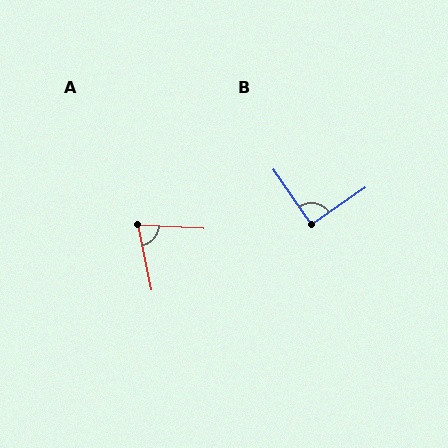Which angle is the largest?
B, at approximately 91 degrees.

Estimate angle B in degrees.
Approximately 91 degrees.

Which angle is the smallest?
A, at approximately 76 degrees.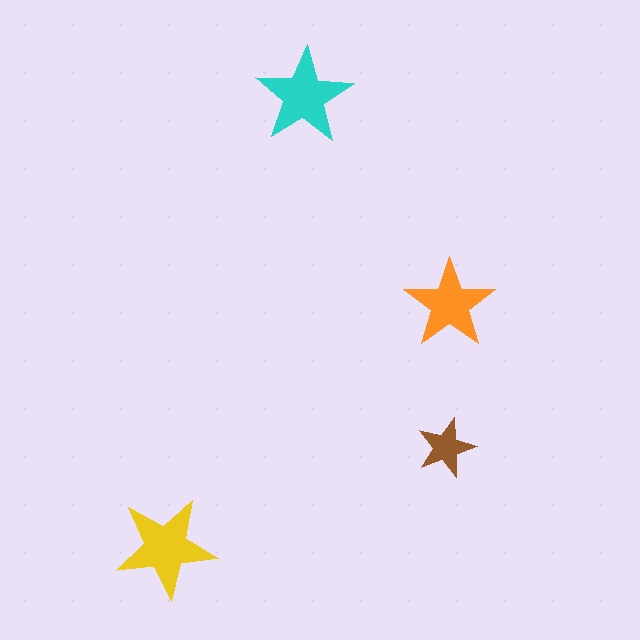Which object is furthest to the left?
The yellow star is leftmost.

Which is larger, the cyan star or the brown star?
The cyan one.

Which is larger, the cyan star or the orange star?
The cyan one.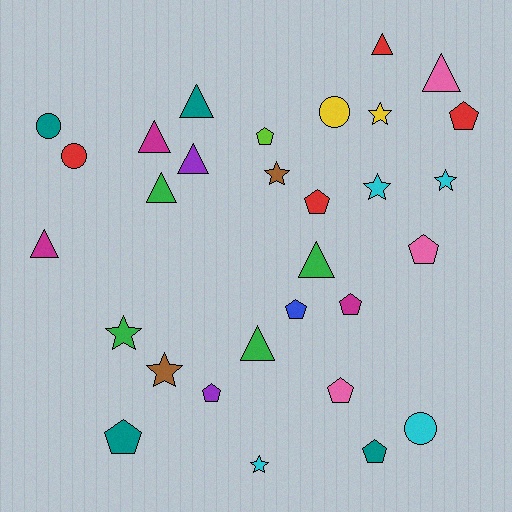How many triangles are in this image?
There are 9 triangles.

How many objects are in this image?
There are 30 objects.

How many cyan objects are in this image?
There are 4 cyan objects.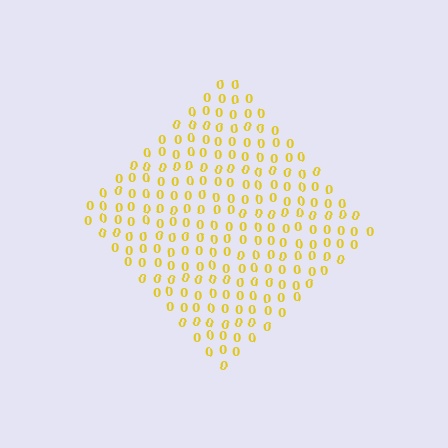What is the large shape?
The large shape is a diamond.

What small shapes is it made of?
It is made of small digit 0's.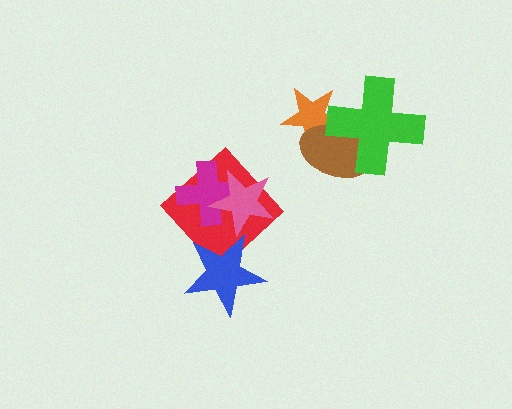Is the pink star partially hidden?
No, no other shape covers it.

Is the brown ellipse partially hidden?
Yes, it is partially covered by another shape.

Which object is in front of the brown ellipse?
The green cross is in front of the brown ellipse.